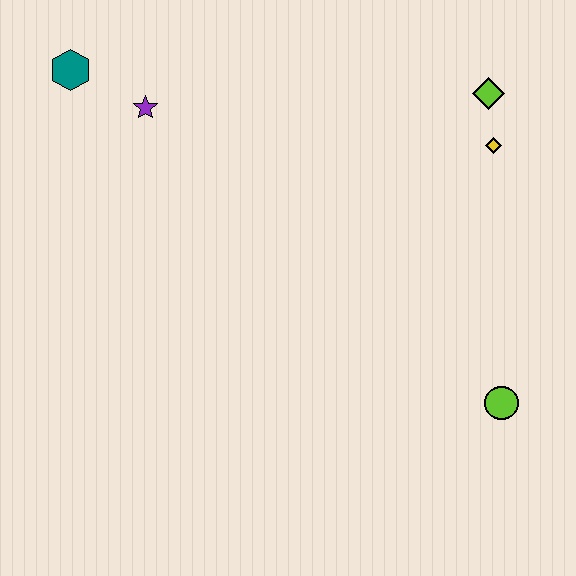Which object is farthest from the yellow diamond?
The teal hexagon is farthest from the yellow diamond.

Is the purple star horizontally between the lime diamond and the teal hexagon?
Yes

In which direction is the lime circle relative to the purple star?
The lime circle is to the right of the purple star.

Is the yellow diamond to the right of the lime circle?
No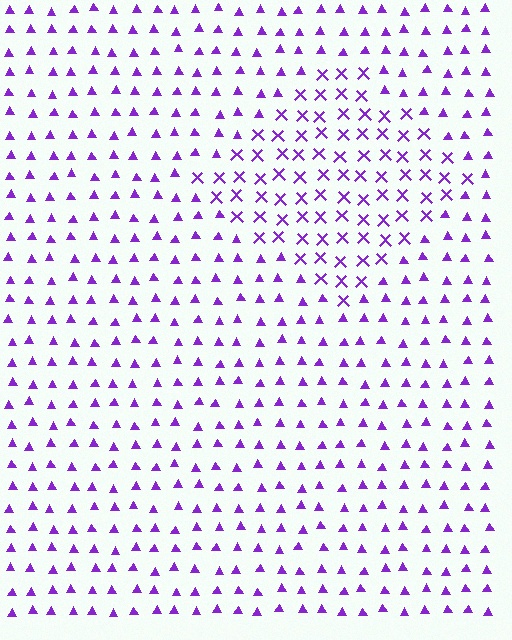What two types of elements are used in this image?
The image uses X marks inside the diamond region and triangles outside it.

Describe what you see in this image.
The image is filled with small purple elements arranged in a uniform grid. A diamond-shaped region contains X marks, while the surrounding area contains triangles. The boundary is defined purely by the change in element shape.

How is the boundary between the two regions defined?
The boundary is defined by a change in element shape: X marks inside vs. triangles outside. All elements share the same color and spacing.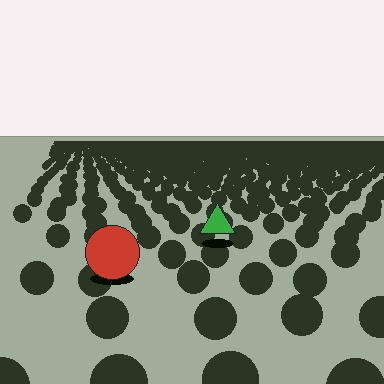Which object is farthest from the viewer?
The green triangle is farthest from the viewer. It appears smaller and the ground texture around it is denser.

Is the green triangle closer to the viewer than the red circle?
No. The red circle is closer — you can tell from the texture gradient: the ground texture is coarser near it.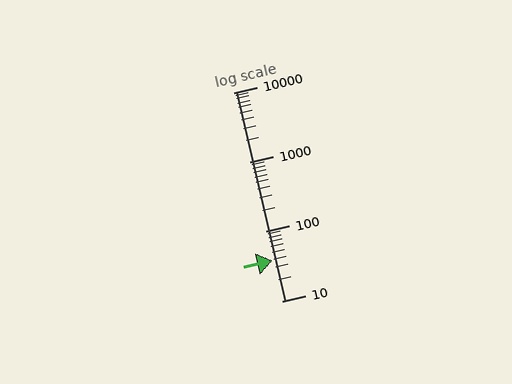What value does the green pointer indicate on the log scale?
The pointer indicates approximately 38.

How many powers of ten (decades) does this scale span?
The scale spans 3 decades, from 10 to 10000.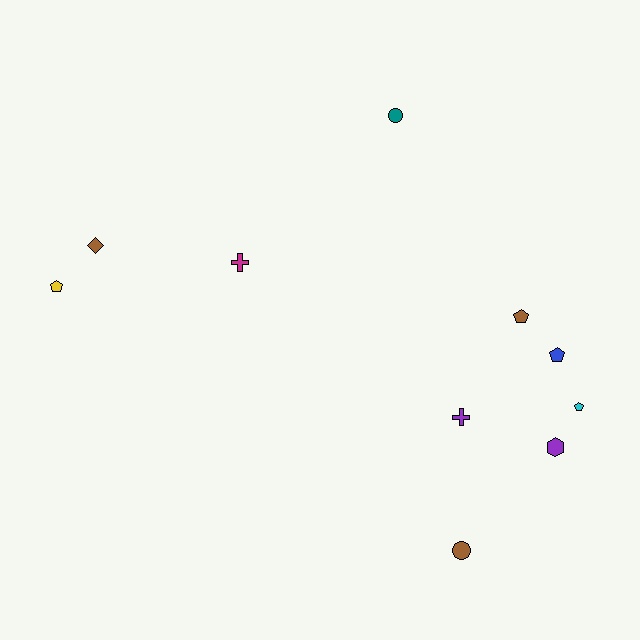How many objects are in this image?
There are 10 objects.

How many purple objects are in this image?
There are 2 purple objects.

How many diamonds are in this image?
There is 1 diamond.